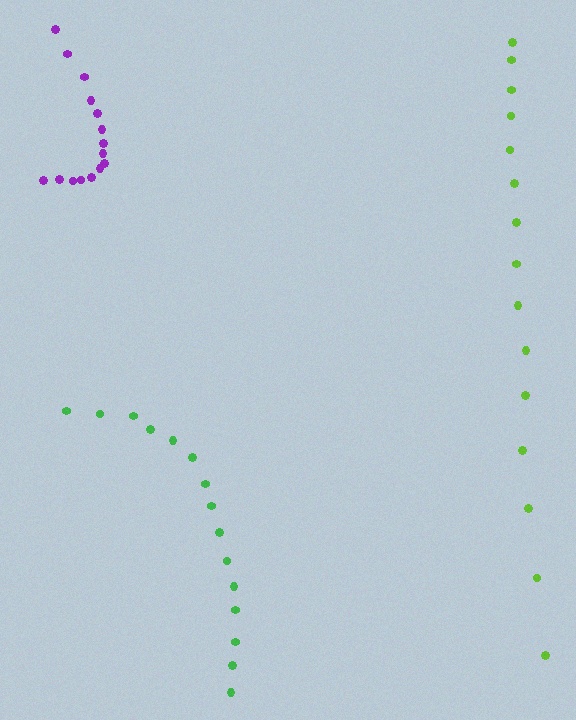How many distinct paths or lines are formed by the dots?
There are 3 distinct paths.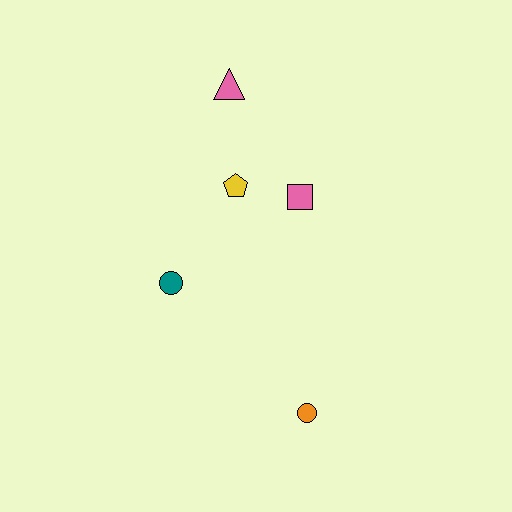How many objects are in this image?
There are 5 objects.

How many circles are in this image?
There are 2 circles.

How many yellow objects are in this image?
There is 1 yellow object.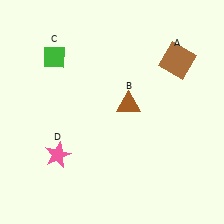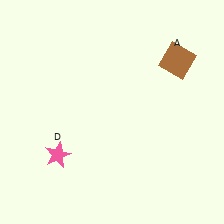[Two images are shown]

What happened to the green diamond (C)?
The green diamond (C) was removed in Image 2. It was in the top-left area of Image 1.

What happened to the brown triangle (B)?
The brown triangle (B) was removed in Image 2. It was in the top-right area of Image 1.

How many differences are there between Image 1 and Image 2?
There are 2 differences between the two images.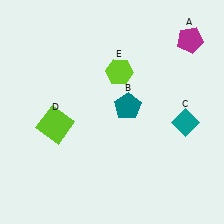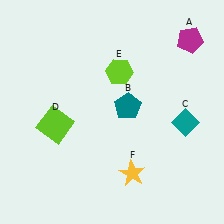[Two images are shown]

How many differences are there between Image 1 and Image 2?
There is 1 difference between the two images.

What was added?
A yellow star (F) was added in Image 2.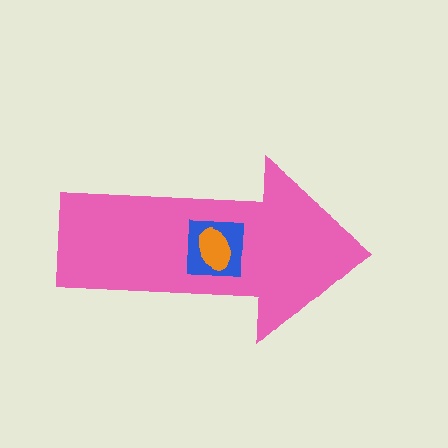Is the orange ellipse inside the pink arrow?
Yes.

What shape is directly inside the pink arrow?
The blue square.